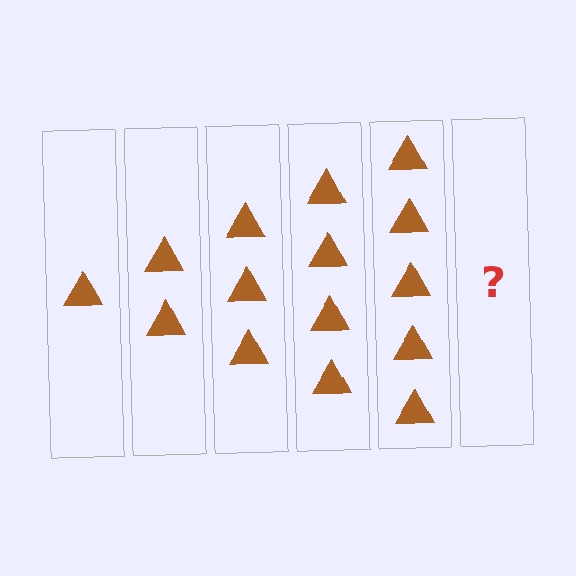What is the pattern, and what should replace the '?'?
The pattern is that each step adds one more triangle. The '?' should be 6 triangles.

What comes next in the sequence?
The next element should be 6 triangles.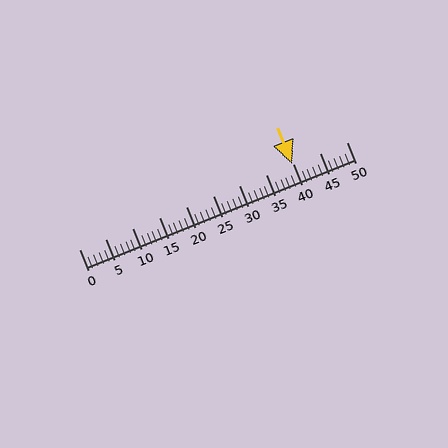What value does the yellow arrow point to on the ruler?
The yellow arrow points to approximately 40.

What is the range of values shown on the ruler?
The ruler shows values from 0 to 50.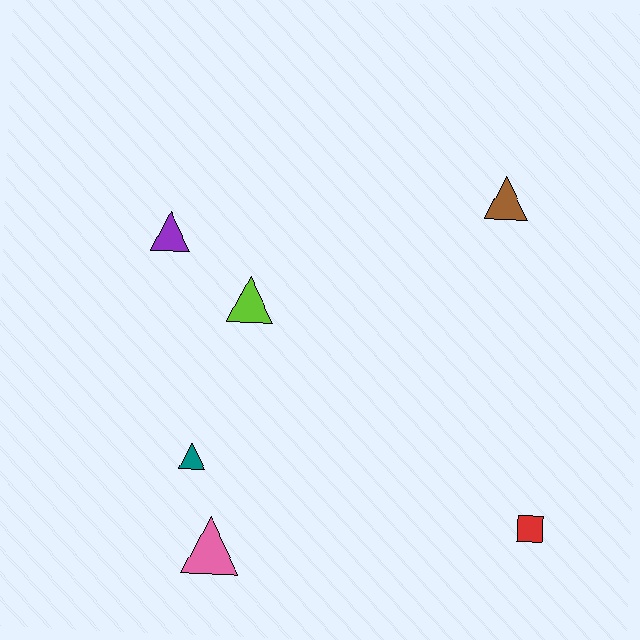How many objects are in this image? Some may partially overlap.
There are 6 objects.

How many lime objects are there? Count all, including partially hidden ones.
There is 1 lime object.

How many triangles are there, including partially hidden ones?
There are 5 triangles.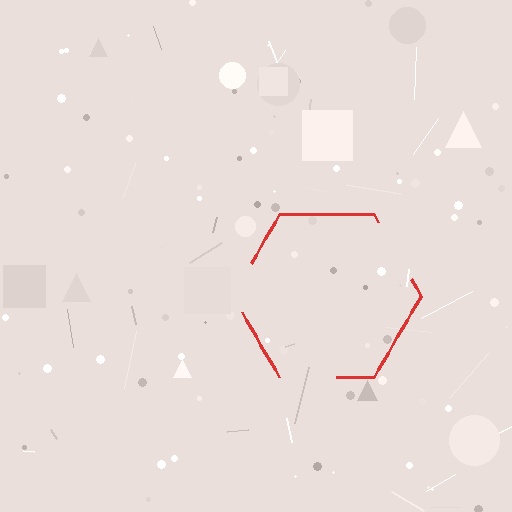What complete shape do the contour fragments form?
The contour fragments form a hexagon.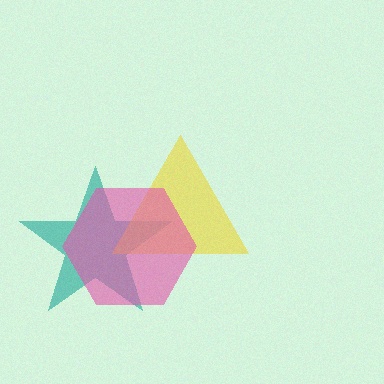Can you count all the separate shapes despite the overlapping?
Yes, there are 3 separate shapes.